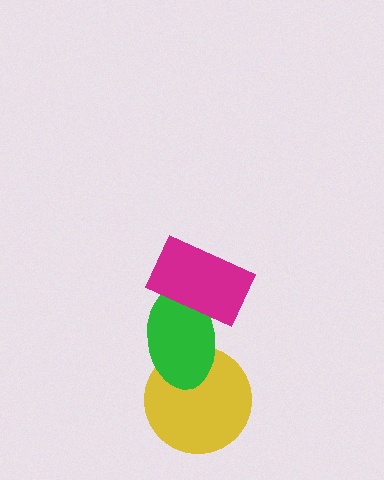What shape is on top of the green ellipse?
The magenta rectangle is on top of the green ellipse.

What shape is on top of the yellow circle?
The green ellipse is on top of the yellow circle.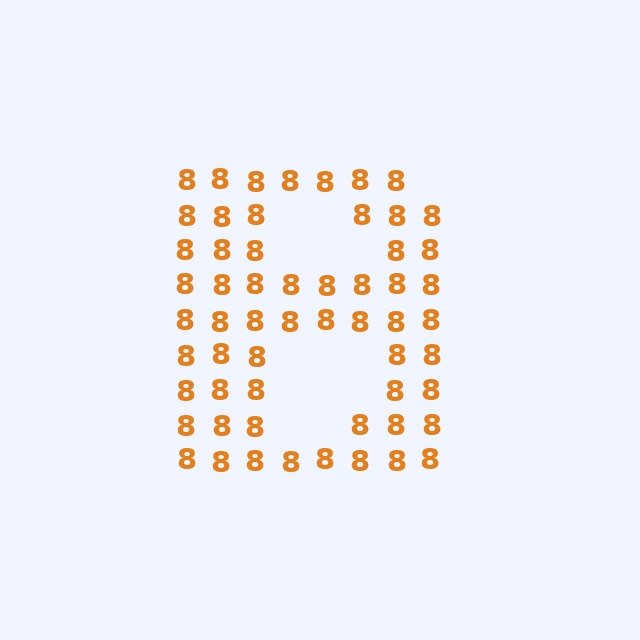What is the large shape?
The large shape is the letter B.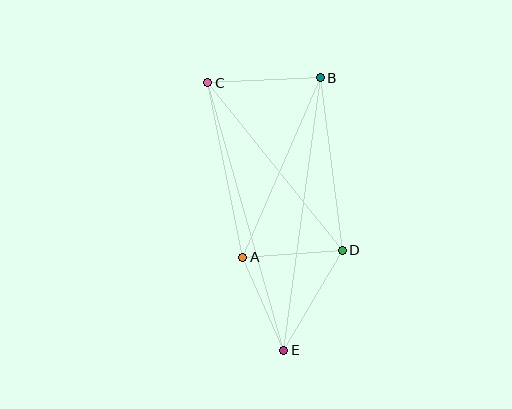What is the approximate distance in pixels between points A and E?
The distance between A and E is approximately 102 pixels.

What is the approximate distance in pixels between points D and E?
The distance between D and E is approximately 116 pixels.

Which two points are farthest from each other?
Points C and E are farthest from each other.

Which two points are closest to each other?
Points A and D are closest to each other.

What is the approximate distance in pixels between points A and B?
The distance between A and B is approximately 196 pixels.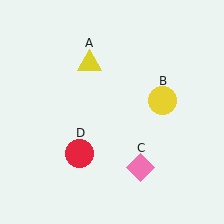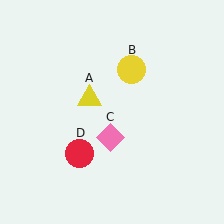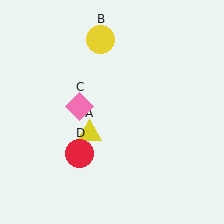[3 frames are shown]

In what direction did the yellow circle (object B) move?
The yellow circle (object B) moved up and to the left.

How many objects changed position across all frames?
3 objects changed position: yellow triangle (object A), yellow circle (object B), pink diamond (object C).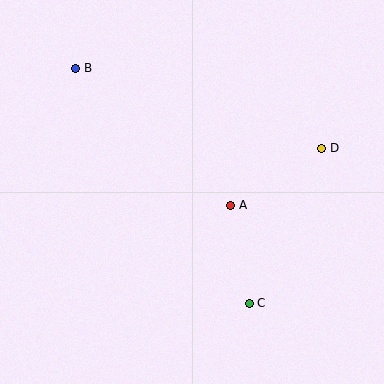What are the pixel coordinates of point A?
Point A is at (231, 205).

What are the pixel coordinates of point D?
Point D is at (322, 148).